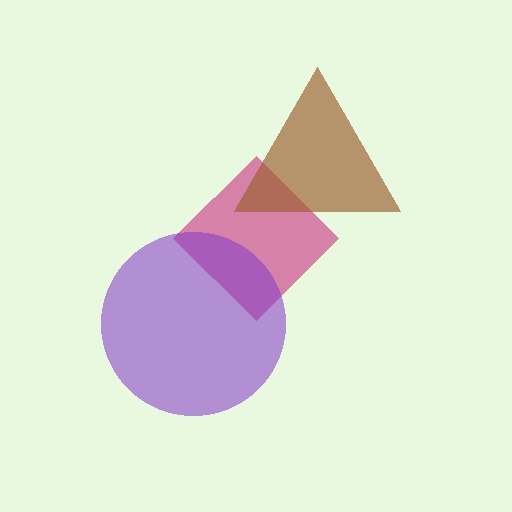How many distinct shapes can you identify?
There are 3 distinct shapes: a magenta diamond, a purple circle, a brown triangle.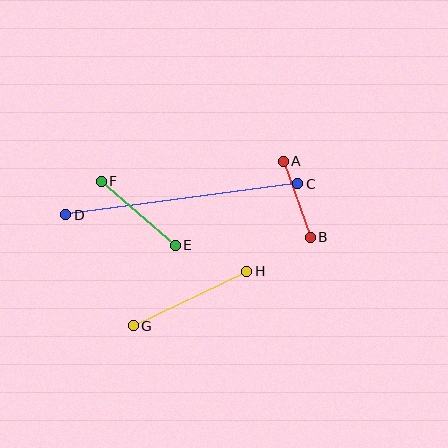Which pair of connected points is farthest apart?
Points C and D are farthest apart.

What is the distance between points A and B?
The distance is approximately 81 pixels.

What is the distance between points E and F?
The distance is approximately 98 pixels.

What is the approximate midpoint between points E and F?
The midpoint is at approximately (138, 213) pixels.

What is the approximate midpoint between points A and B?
The midpoint is at approximately (297, 199) pixels.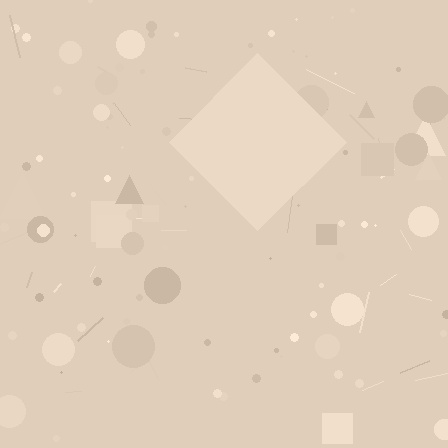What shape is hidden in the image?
A diamond is hidden in the image.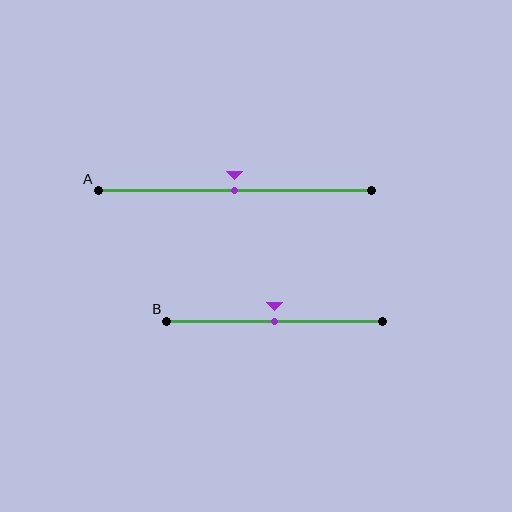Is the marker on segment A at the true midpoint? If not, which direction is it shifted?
Yes, the marker on segment A is at the true midpoint.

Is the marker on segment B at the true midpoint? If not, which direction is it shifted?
Yes, the marker on segment B is at the true midpoint.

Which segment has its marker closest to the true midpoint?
Segment A has its marker closest to the true midpoint.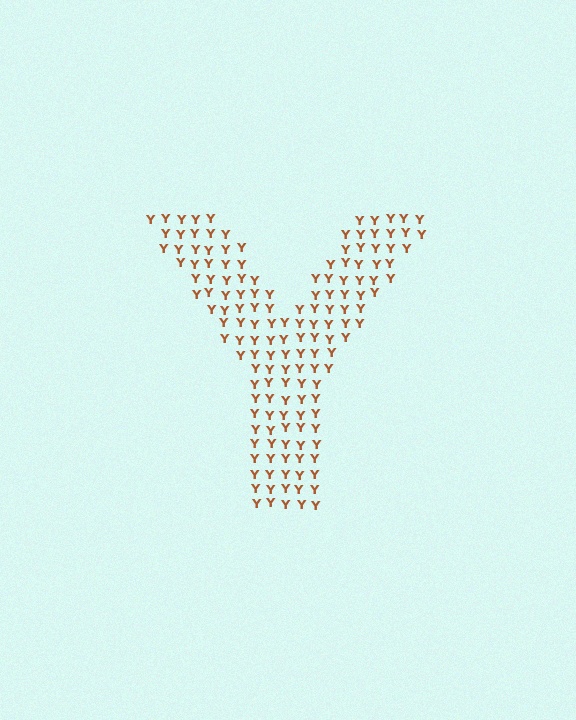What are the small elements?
The small elements are letter Y's.